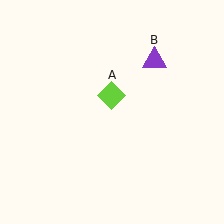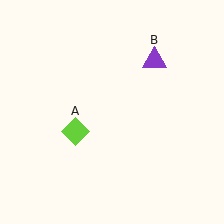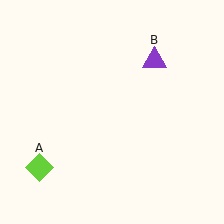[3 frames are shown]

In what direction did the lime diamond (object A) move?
The lime diamond (object A) moved down and to the left.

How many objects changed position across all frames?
1 object changed position: lime diamond (object A).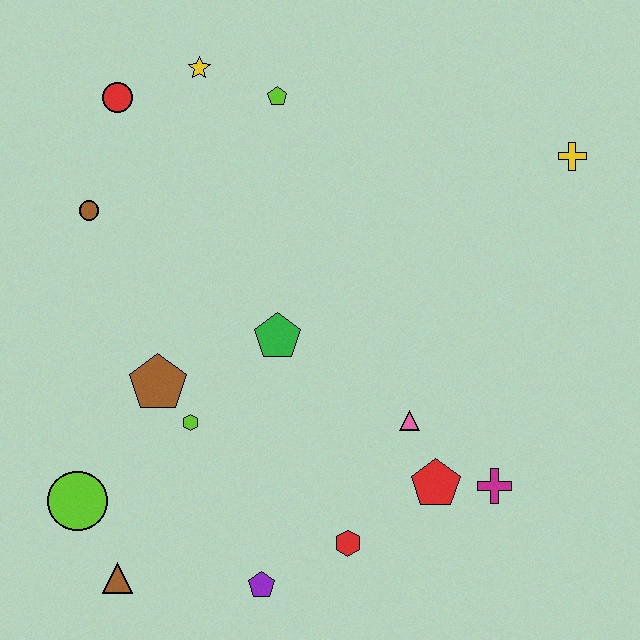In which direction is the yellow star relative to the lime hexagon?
The yellow star is above the lime hexagon.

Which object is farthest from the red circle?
The magenta cross is farthest from the red circle.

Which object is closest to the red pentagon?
The magenta cross is closest to the red pentagon.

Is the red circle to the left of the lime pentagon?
Yes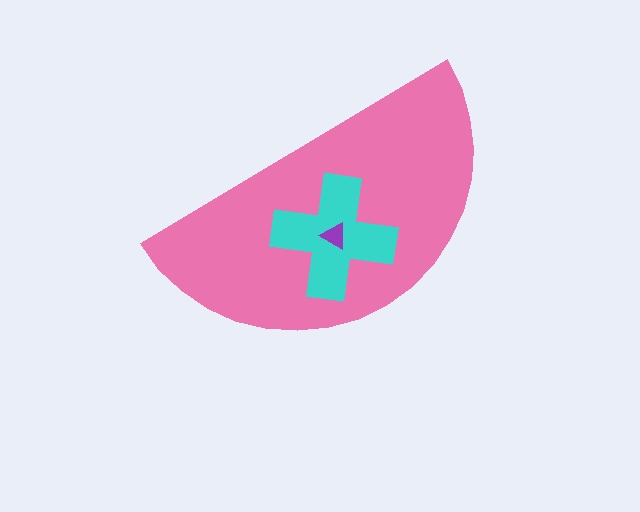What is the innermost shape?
The purple triangle.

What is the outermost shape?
The pink semicircle.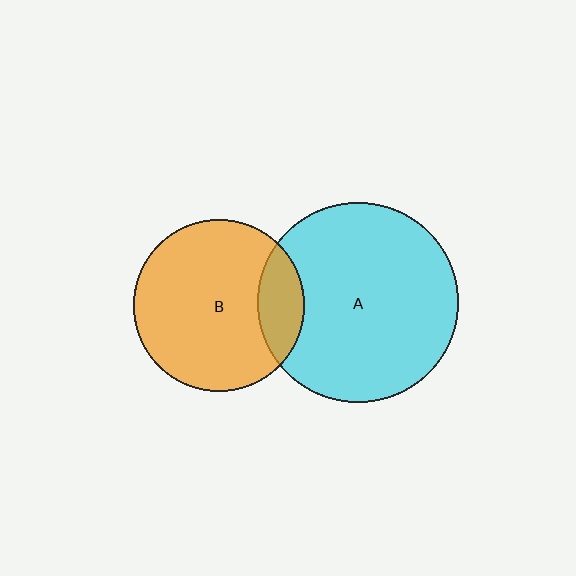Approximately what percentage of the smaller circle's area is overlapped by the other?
Approximately 15%.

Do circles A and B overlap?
Yes.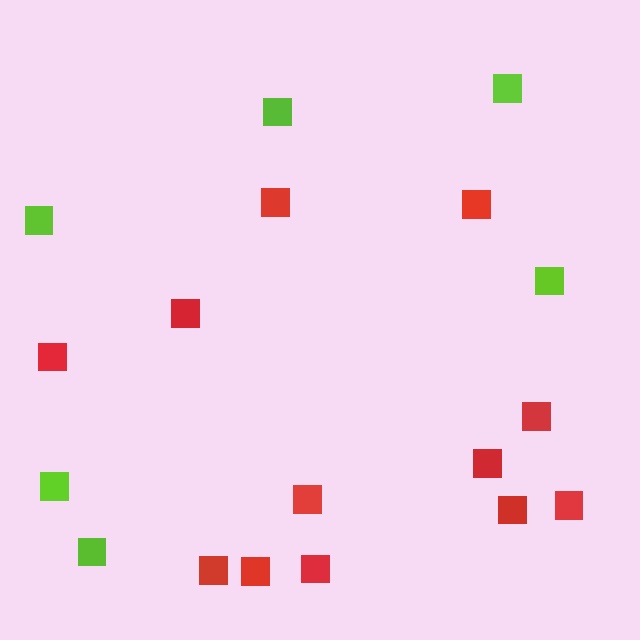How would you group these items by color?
There are 2 groups: one group of red squares (12) and one group of lime squares (6).